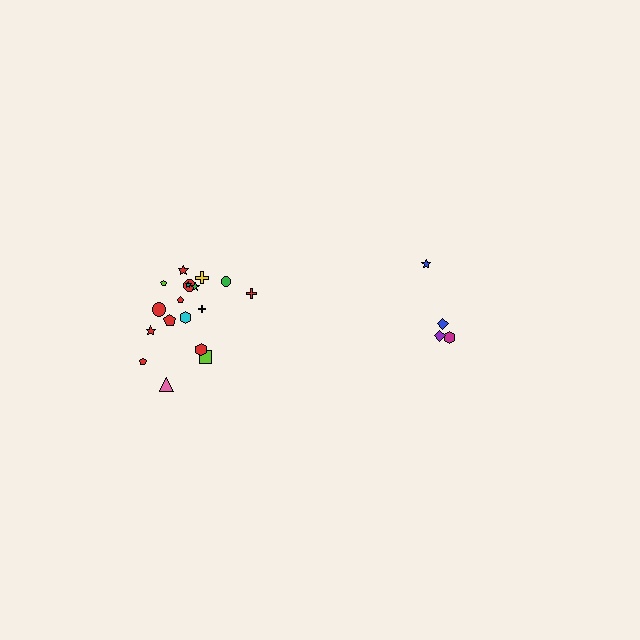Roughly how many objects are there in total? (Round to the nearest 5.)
Roughly 20 objects in total.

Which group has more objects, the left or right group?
The left group.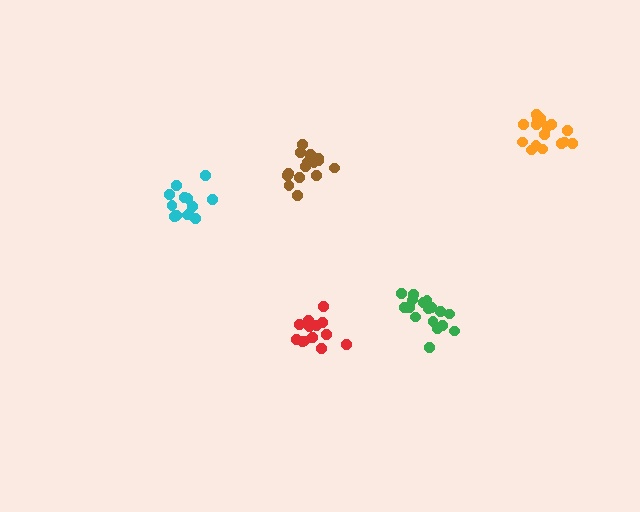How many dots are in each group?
Group 1: 18 dots, Group 2: 13 dots, Group 3: 13 dots, Group 4: 16 dots, Group 5: 15 dots (75 total).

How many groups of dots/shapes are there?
There are 5 groups.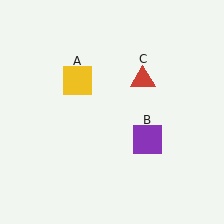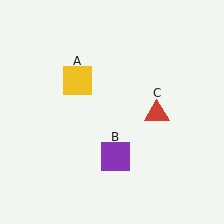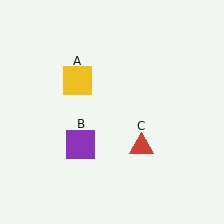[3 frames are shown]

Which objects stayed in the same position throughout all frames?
Yellow square (object A) remained stationary.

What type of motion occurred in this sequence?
The purple square (object B), red triangle (object C) rotated clockwise around the center of the scene.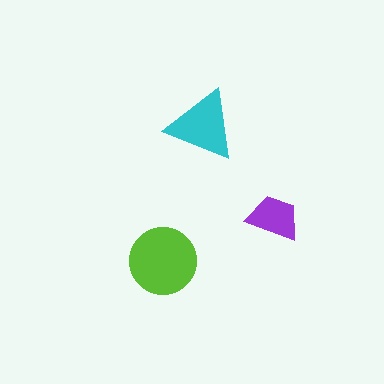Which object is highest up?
The cyan triangle is topmost.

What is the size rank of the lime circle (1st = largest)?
1st.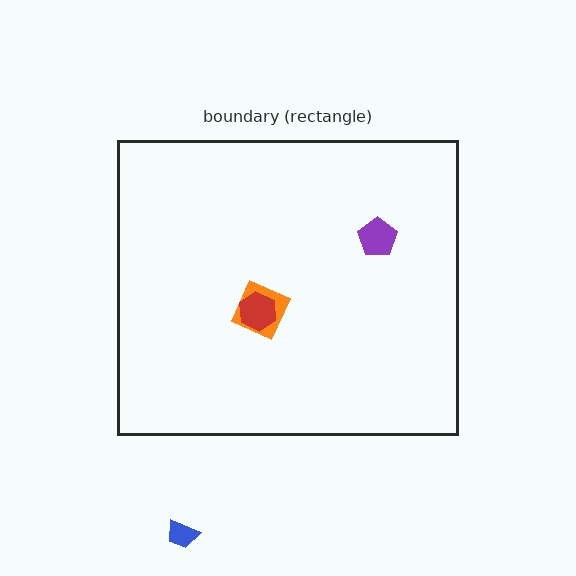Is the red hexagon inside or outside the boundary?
Inside.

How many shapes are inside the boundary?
3 inside, 1 outside.